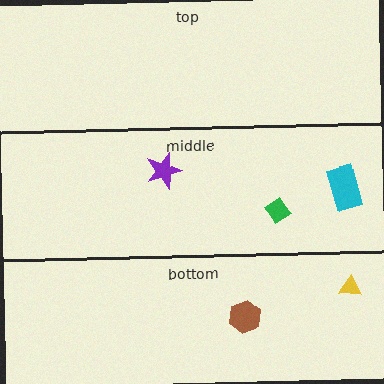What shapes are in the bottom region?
The yellow triangle, the brown hexagon.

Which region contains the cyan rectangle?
The middle region.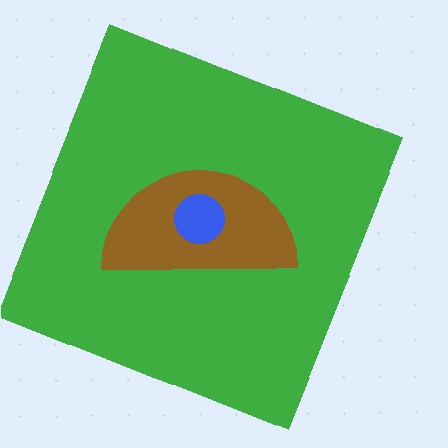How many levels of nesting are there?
3.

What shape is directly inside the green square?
The brown semicircle.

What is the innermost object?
The blue circle.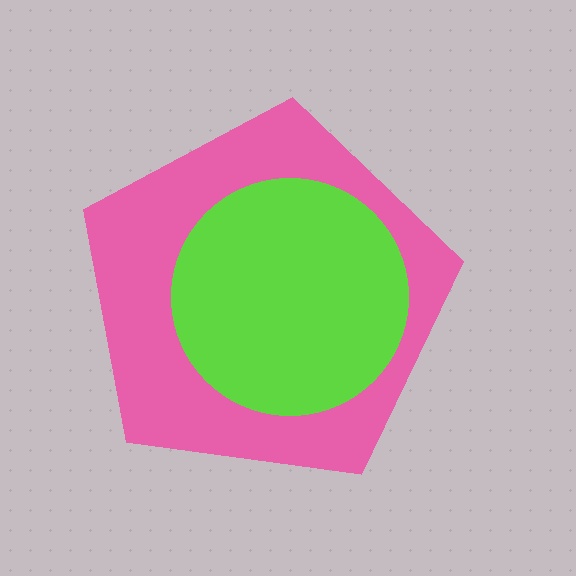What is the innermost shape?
The lime circle.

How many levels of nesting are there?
2.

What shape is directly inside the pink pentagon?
The lime circle.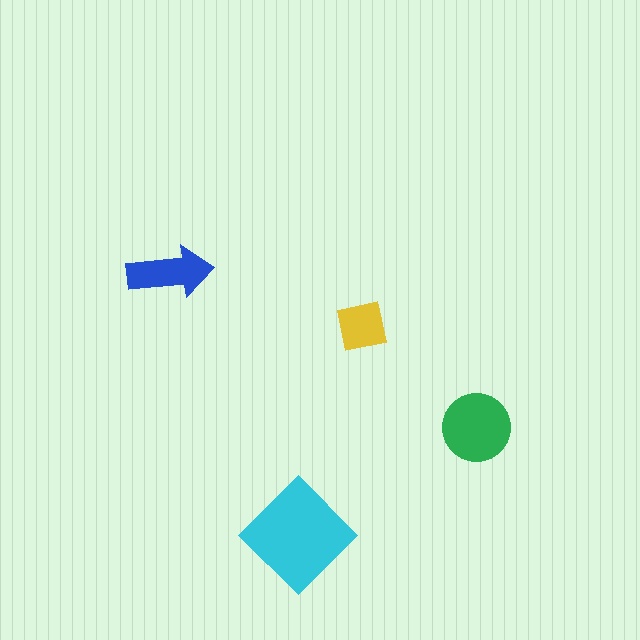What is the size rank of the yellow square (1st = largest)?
4th.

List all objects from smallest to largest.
The yellow square, the blue arrow, the green circle, the cyan diamond.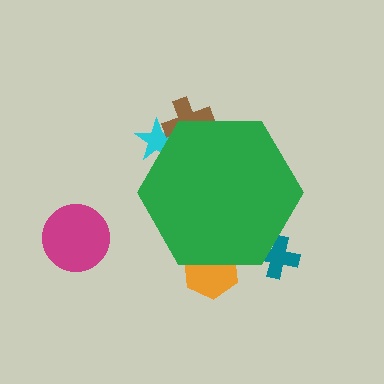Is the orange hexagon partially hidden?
Yes, the orange hexagon is partially hidden behind the green hexagon.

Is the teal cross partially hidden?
Yes, the teal cross is partially hidden behind the green hexagon.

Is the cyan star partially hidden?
Yes, the cyan star is partially hidden behind the green hexagon.